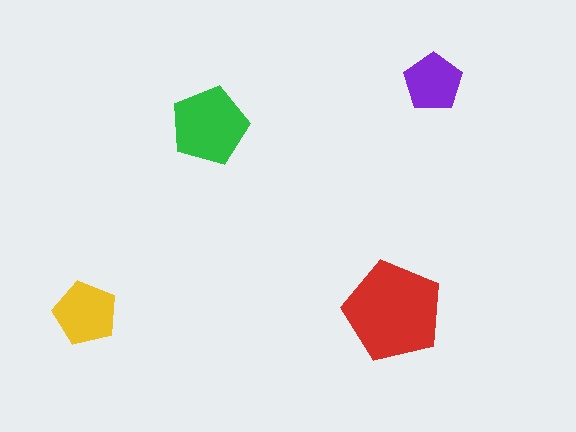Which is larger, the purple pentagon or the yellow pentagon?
The yellow one.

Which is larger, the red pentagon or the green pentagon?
The red one.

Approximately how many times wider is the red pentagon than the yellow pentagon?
About 1.5 times wider.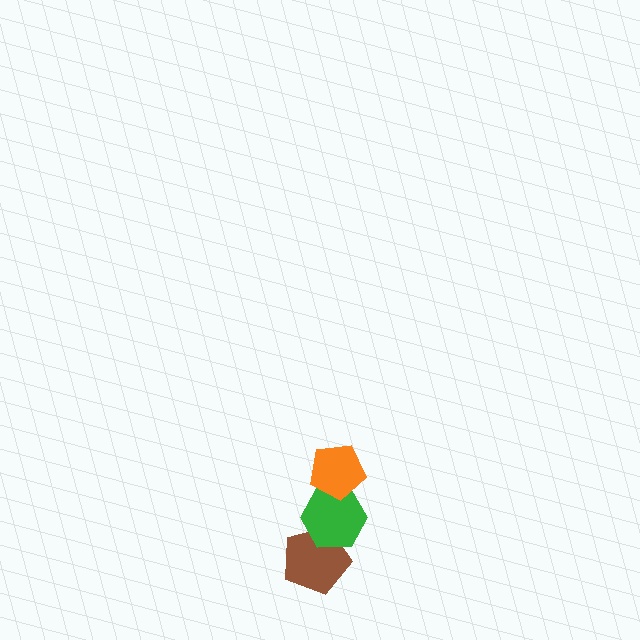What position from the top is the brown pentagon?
The brown pentagon is 3rd from the top.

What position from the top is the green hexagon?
The green hexagon is 2nd from the top.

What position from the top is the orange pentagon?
The orange pentagon is 1st from the top.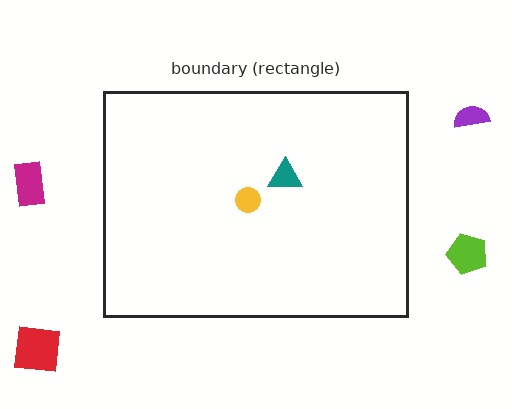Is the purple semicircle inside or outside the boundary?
Outside.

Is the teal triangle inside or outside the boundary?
Inside.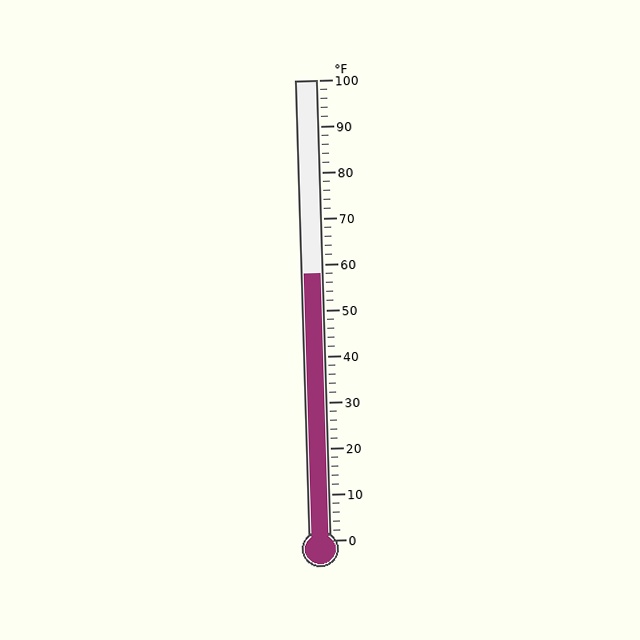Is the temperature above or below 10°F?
The temperature is above 10°F.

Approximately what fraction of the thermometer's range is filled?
The thermometer is filled to approximately 60% of its range.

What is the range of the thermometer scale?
The thermometer scale ranges from 0°F to 100°F.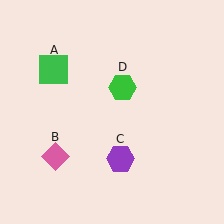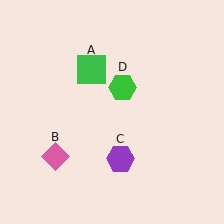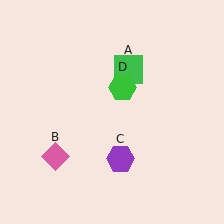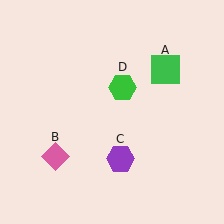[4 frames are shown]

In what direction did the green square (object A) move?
The green square (object A) moved right.